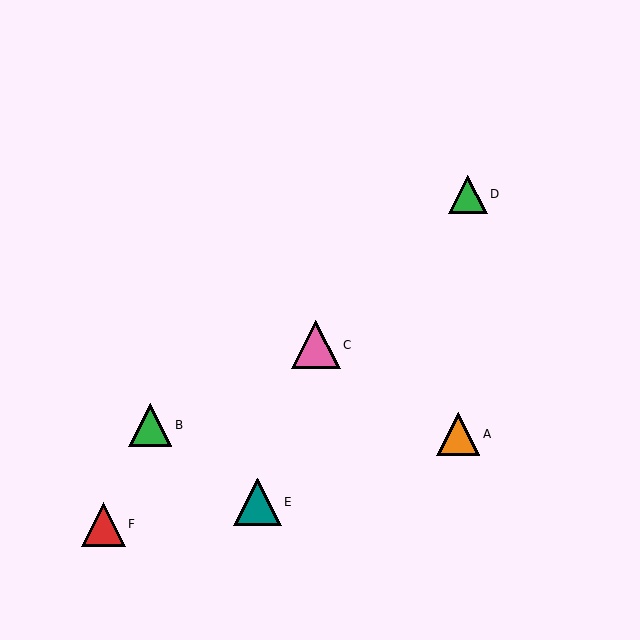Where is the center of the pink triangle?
The center of the pink triangle is at (316, 345).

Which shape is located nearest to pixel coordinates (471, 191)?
The green triangle (labeled D) at (468, 194) is nearest to that location.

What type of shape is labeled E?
Shape E is a teal triangle.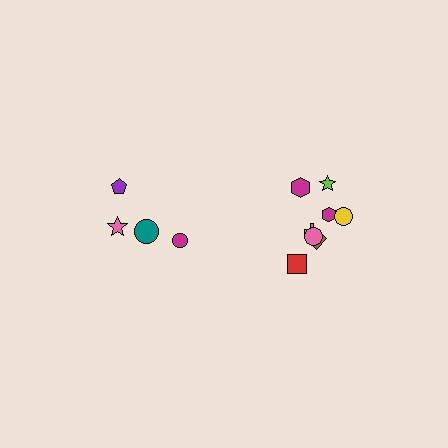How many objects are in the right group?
There are 8 objects.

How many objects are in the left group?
There are 4 objects.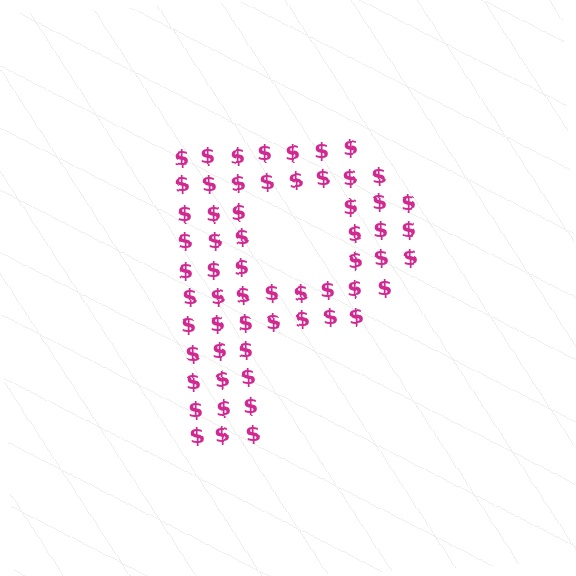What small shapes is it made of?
It is made of small dollar signs.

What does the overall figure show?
The overall figure shows the letter P.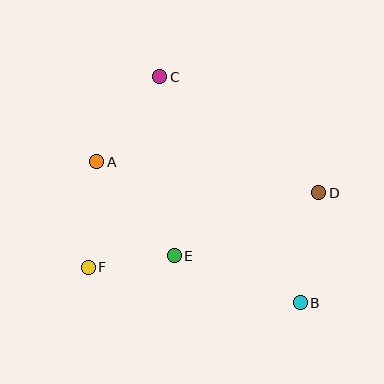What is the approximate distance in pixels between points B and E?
The distance between B and E is approximately 134 pixels.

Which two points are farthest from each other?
Points B and C are farthest from each other.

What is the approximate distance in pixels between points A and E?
The distance between A and E is approximately 122 pixels.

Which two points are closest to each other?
Points E and F are closest to each other.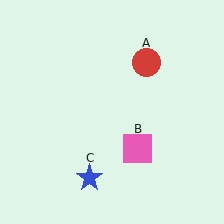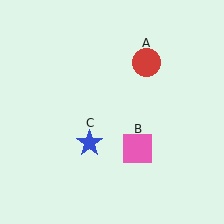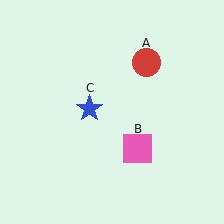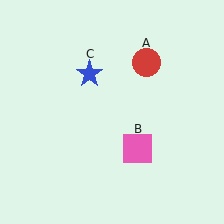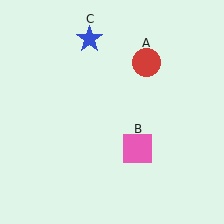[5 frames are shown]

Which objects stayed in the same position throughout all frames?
Red circle (object A) and pink square (object B) remained stationary.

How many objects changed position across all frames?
1 object changed position: blue star (object C).